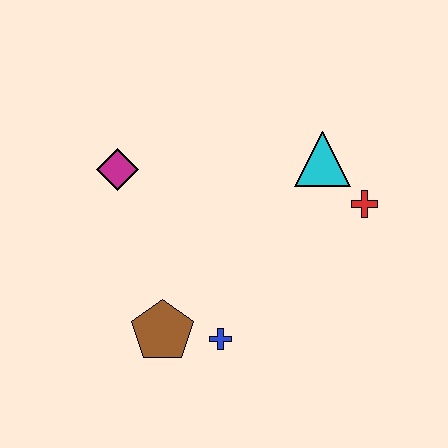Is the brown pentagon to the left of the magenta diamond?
No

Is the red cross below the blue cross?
No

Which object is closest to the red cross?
The cyan triangle is closest to the red cross.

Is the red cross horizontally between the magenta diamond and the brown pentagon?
No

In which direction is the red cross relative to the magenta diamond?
The red cross is to the right of the magenta diamond.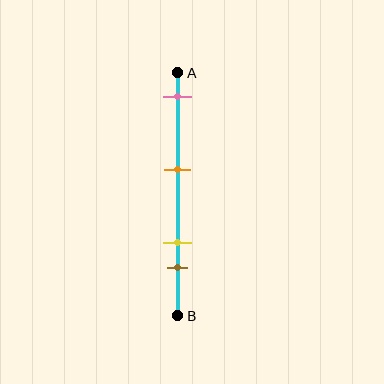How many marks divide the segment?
There are 4 marks dividing the segment.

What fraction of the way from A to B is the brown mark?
The brown mark is approximately 80% (0.8) of the way from A to B.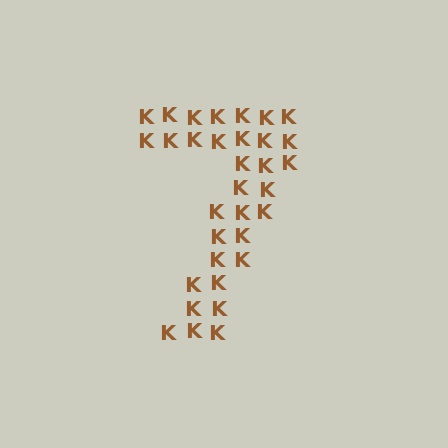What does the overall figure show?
The overall figure shows the digit 7.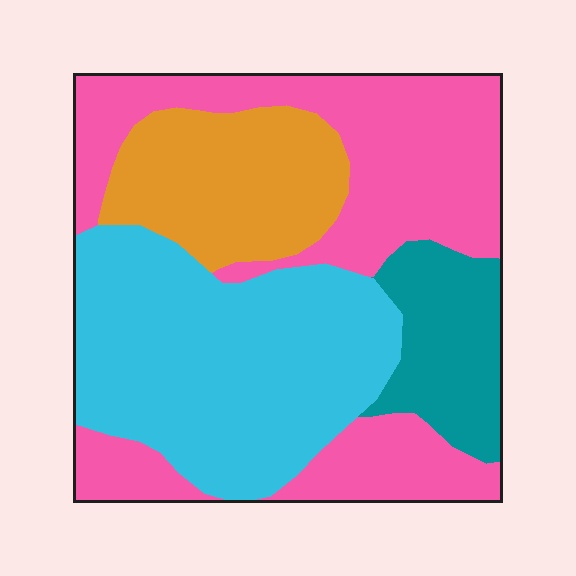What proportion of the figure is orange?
Orange takes up about one sixth (1/6) of the figure.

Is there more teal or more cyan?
Cyan.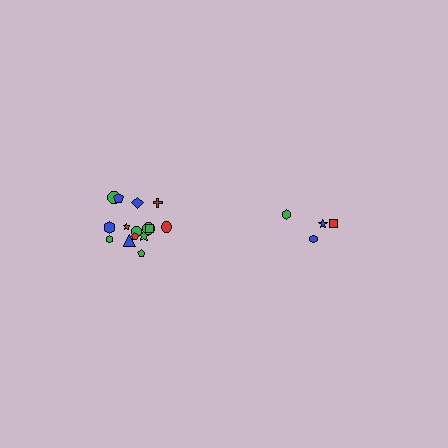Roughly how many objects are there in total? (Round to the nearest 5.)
Roughly 20 objects in total.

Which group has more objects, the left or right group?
The left group.